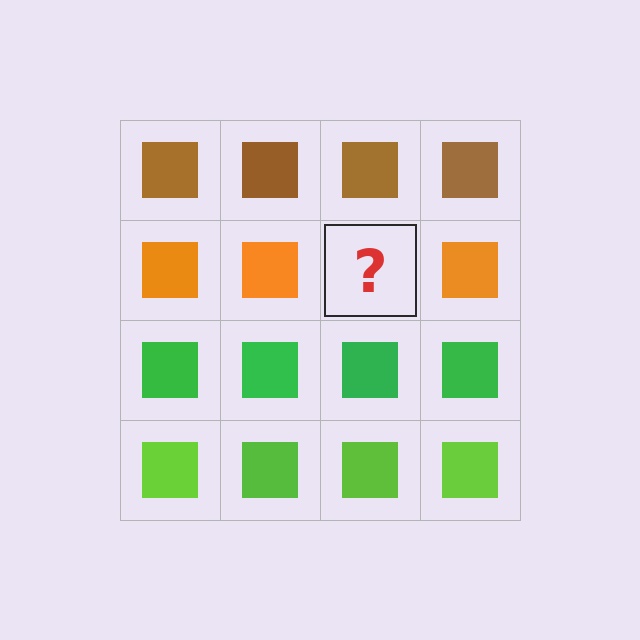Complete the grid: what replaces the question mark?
The question mark should be replaced with an orange square.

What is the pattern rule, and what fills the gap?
The rule is that each row has a consistent color. The gap should be filled with an orange square.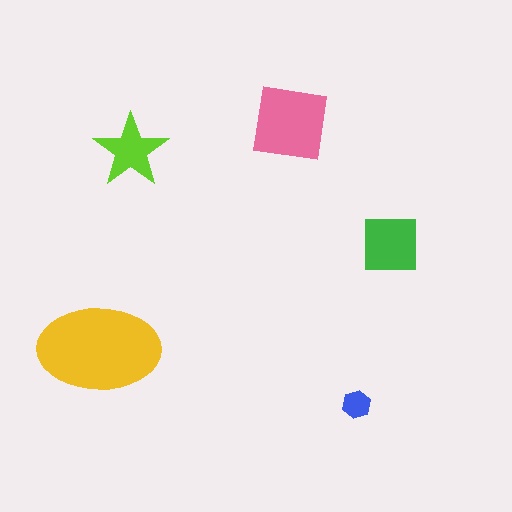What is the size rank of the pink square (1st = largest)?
2nd.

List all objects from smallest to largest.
The blue hexagon, the lime star, the green square, the pink square, the yellow ellipse.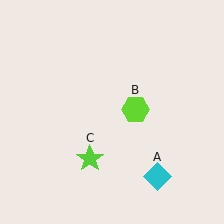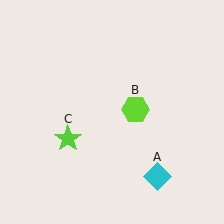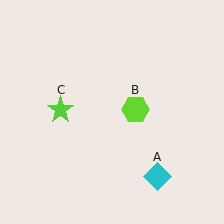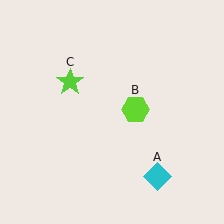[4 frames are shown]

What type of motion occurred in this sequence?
The lime star (object C) rotated clockwise around the center of the scene.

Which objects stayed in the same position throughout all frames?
Cyan diamond (object A) and lime hexagon (object B) remained stationary.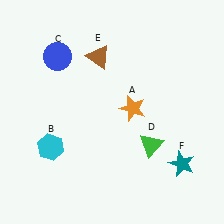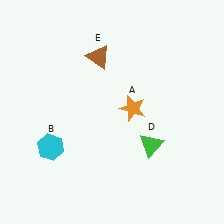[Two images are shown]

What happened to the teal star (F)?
The teal star (F) was removed in Image 2. It was in the bottom-right area of Image 1.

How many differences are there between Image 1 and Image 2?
There are 2 differences between the two images.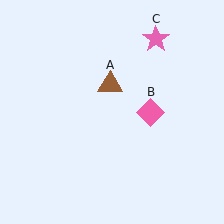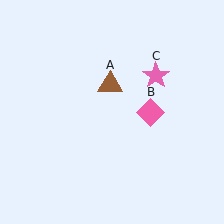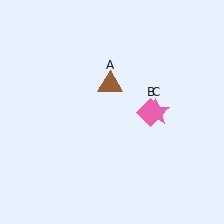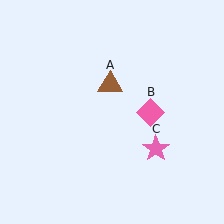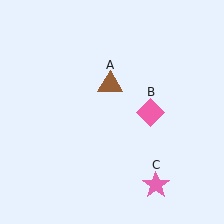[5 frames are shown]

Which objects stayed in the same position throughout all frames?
Brown triangle (object A) and pink diamond (object B) remained stationary.